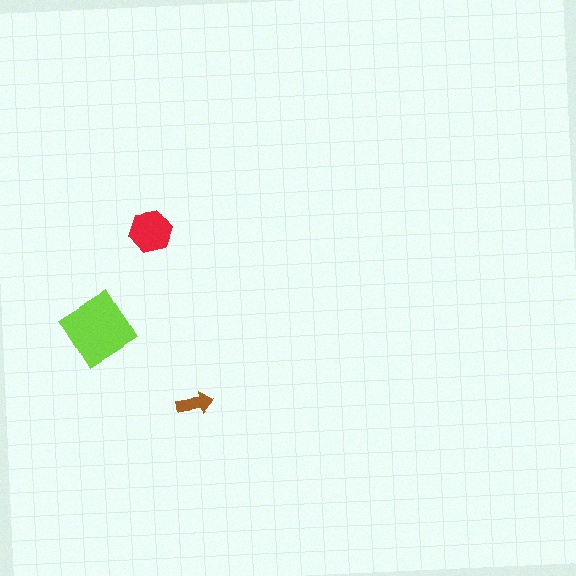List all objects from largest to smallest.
The lime diamond, the red hexagon, the brown arrow.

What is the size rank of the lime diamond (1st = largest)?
1st.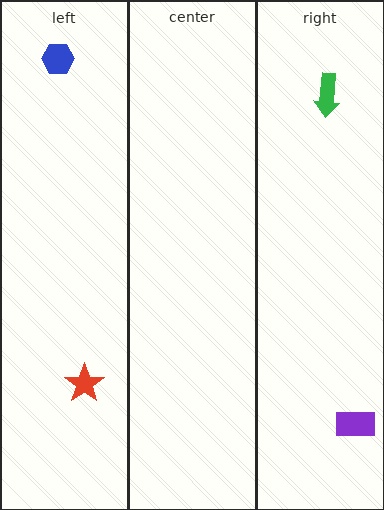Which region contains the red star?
The left region.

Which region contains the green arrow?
The right region.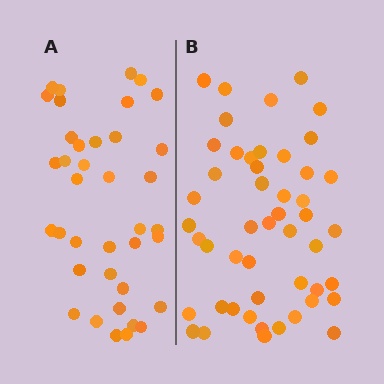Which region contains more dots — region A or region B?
Region B (the right region) has more dots.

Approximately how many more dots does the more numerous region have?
Region B has roughly 12 or so more dots than region A.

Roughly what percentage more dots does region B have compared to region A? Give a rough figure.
About 30% more.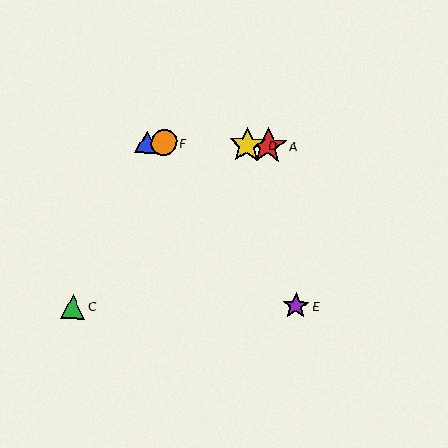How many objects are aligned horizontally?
4 objects (A, B, D, F) are aligned horizontally.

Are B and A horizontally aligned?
Yes, both are at y≈142.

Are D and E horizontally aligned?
No, D is at y≈145 and E is at y≈306.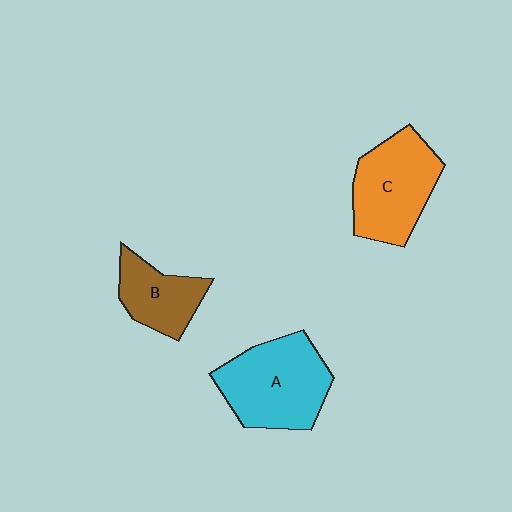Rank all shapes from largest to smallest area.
From largest to smallest: A (cyan), C (orange), B (brown).